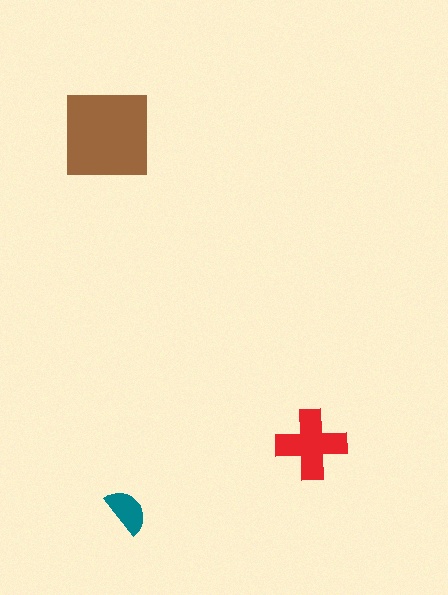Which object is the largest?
The brown square.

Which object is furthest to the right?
The red cross is rightmost.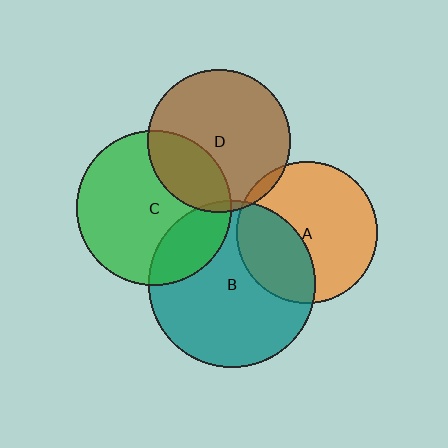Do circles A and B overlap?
Yes.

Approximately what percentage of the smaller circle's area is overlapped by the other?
Approximately 35%.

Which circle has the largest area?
Circle B (teal).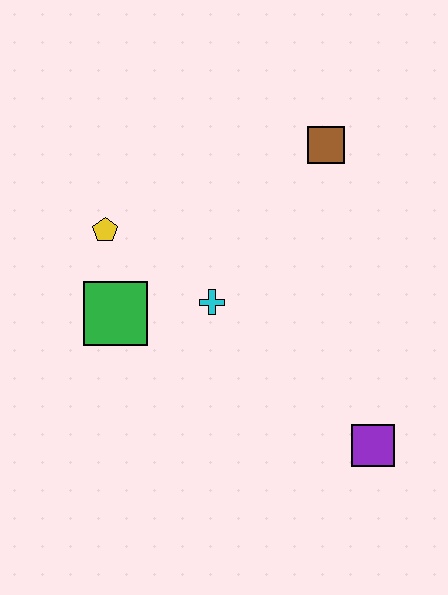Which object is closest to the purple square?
The cyan cross is closest to the purple square.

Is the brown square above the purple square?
Yes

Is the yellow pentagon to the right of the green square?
No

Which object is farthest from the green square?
The purple square is farthest from the green square.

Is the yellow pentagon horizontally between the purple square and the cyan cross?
No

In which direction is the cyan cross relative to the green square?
The cyan cross is to the right of the green square.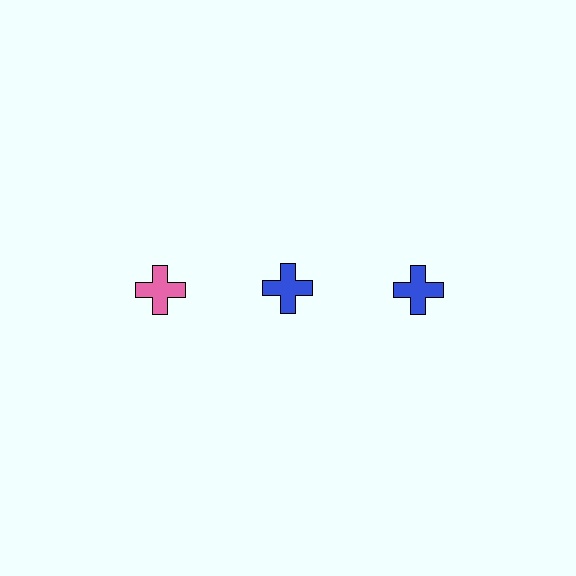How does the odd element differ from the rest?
It has a different color: pink instead of blue.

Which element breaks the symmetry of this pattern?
The pink cross in the top row, leftmost column breaks the symmetry. All other shapes are blue crosses.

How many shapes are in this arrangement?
There are 3 shapes arranged in a grid pattern.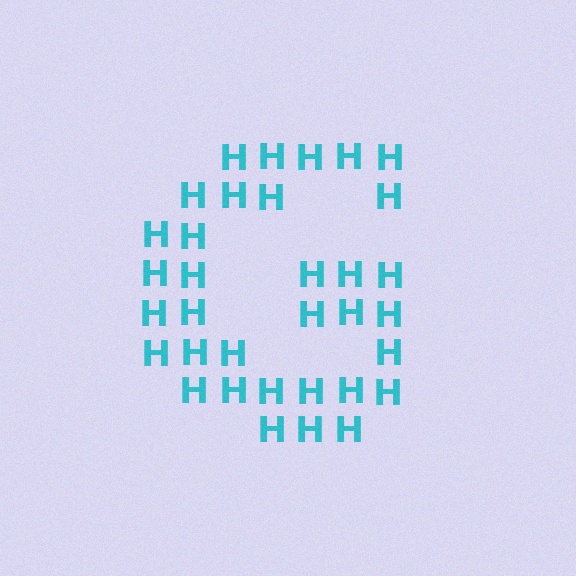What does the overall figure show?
The overall figure shows the letter G.